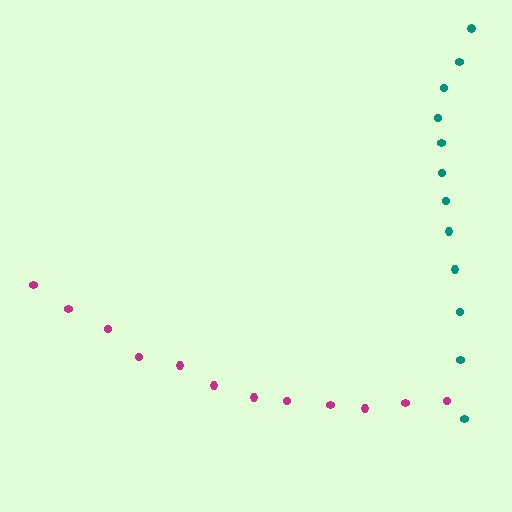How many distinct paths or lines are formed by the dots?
There are 2 distinct paths.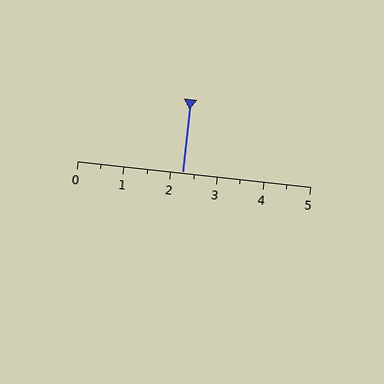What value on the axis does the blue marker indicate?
The marker indicates approximately 2.2.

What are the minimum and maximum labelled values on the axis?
The axis runs from 0 to 5.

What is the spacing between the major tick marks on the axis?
The major ticks are spaced 1 apart.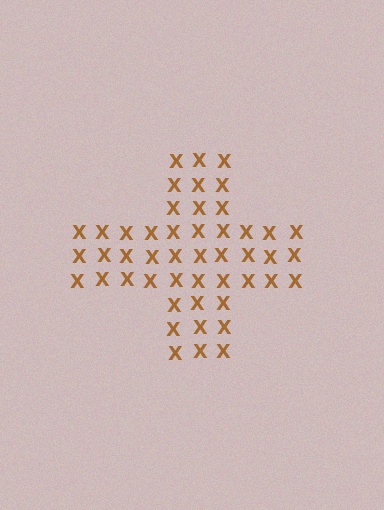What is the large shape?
The large shape is a cross.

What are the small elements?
The small elements are letter X's.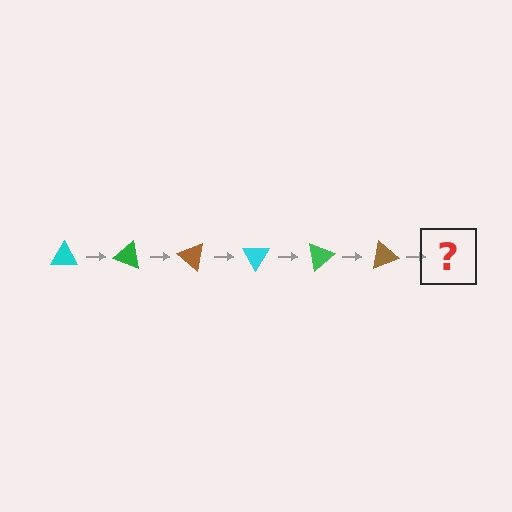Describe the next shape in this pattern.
It should be a cyan triangle, rotated 120 degrees from the start.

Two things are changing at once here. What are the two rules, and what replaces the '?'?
The two rules are that it rotates 20 degrees each step and the color cycles through cyan, green, and brown. The '?' should be a cyan triangle, rotated 120 degrees from the start.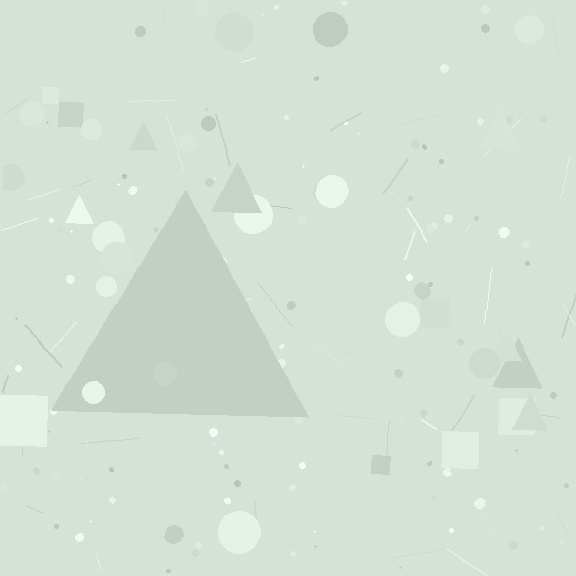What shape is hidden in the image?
A triangle is hidden in the image.